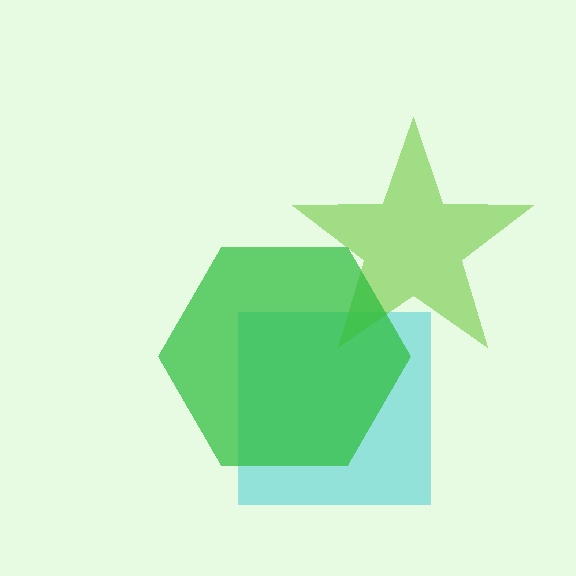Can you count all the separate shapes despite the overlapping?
Yes, there are 3 separate shapes.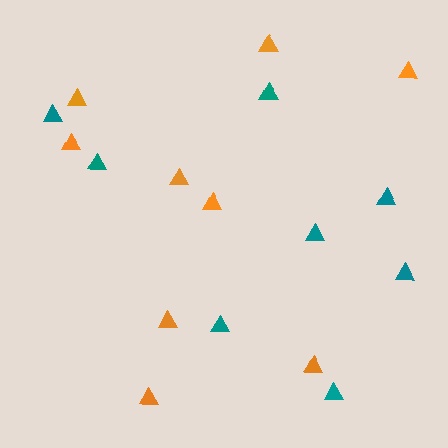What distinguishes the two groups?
There are 2 groups: one group of teal triangles (8) and one group of orange triangles (9).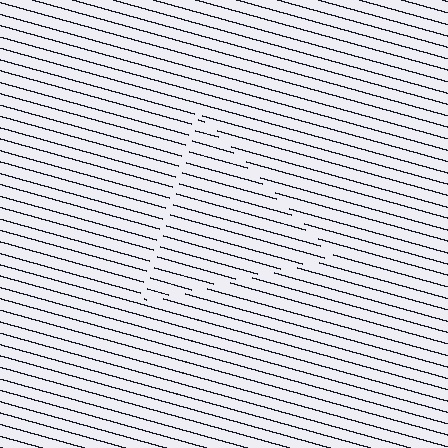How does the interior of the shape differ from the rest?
The interior of the shape contains the same grating, shifted by half a period — the contour is defined by the phase discontinuity where line-ends from the inner and outer gratings abut.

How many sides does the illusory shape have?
3 sides — the line-ends trace a triangle.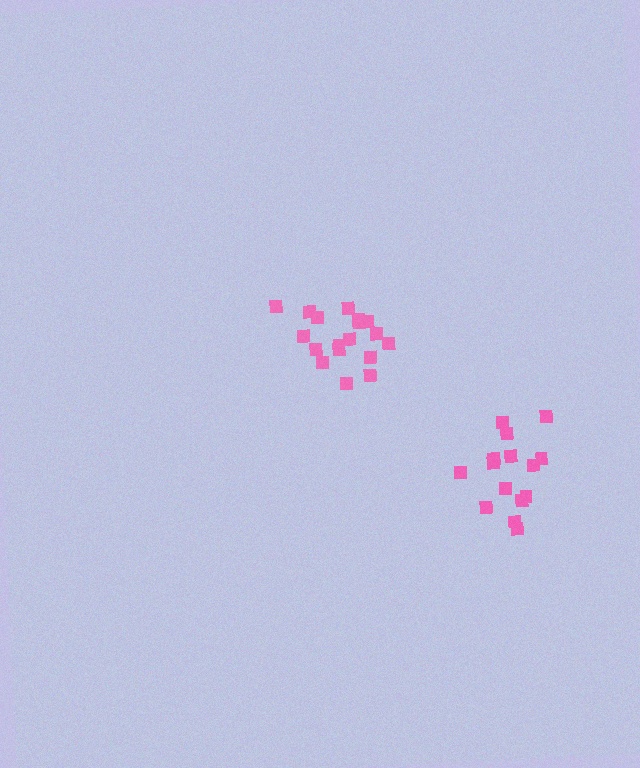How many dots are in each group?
Group 1: 18 dots, Group 2: 15 dots (33 total).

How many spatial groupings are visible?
There are 2 spatial groupings.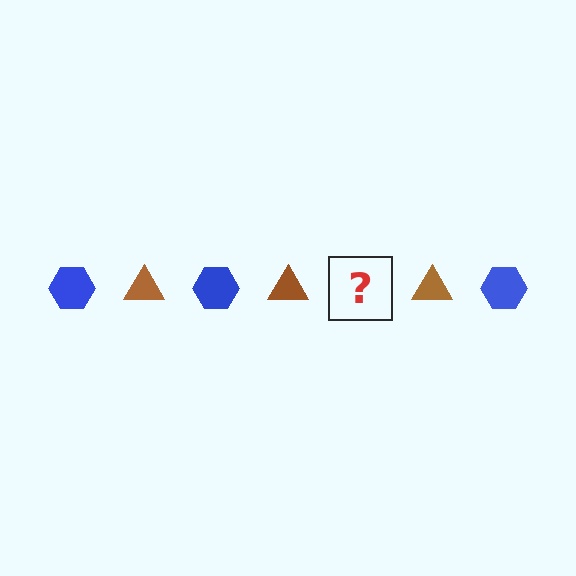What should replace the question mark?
The question mark should be replaced with a blue hexagon.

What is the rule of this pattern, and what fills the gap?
The rule is that the pattern alternates between blue hexagon and brown triangle. The gap should be filled with a blue hexagon.